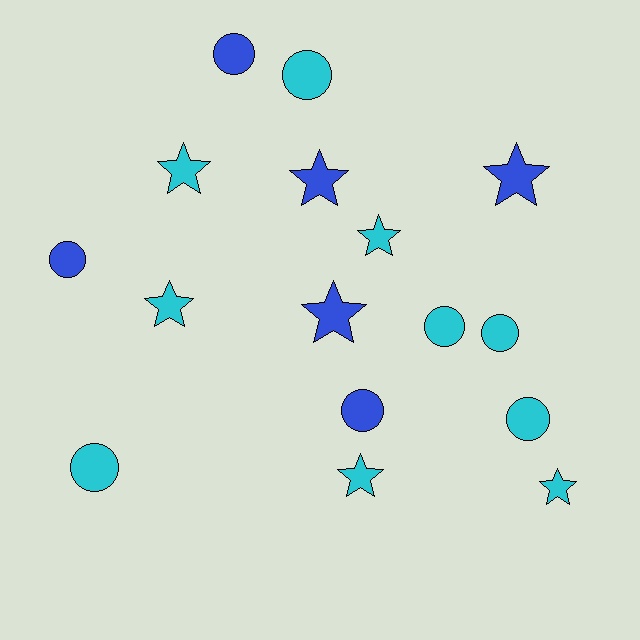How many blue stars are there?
There are 3 blue stars.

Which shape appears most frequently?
Star, with 8 objects.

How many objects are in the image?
There are 16 objects.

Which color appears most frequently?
Cyan, with 10 objects.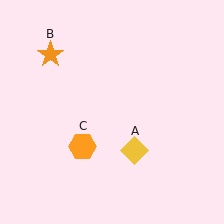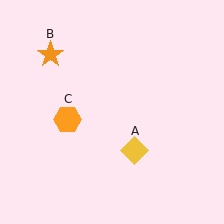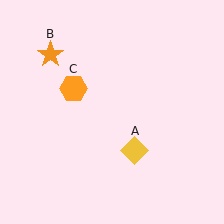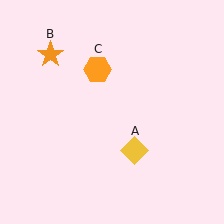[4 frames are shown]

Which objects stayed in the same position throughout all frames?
Yellow diamond (object A) and orange star (object B) remained stationary.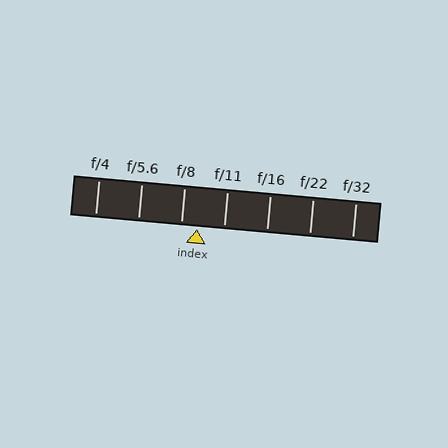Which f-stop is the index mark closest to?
The index mark is closest to f/8.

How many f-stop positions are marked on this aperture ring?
There are 7 f-stop positions marked.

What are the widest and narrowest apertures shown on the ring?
The widest aperture shown is f/4 and the narrowest is f/32.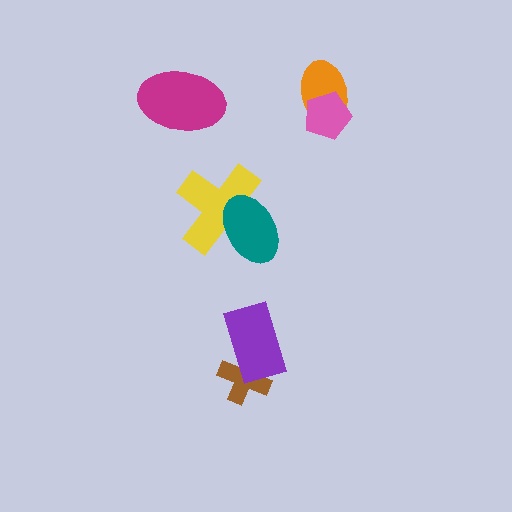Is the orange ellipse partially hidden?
Yes, it is partially covered by another shape.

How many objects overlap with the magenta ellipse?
0 objects overlap with the magenta ellipse.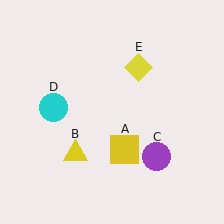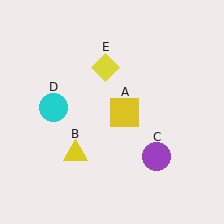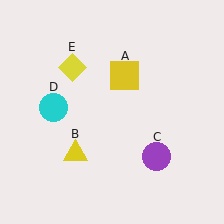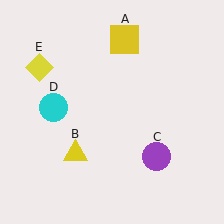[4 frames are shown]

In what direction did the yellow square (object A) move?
The yellow square (object A) moved up.